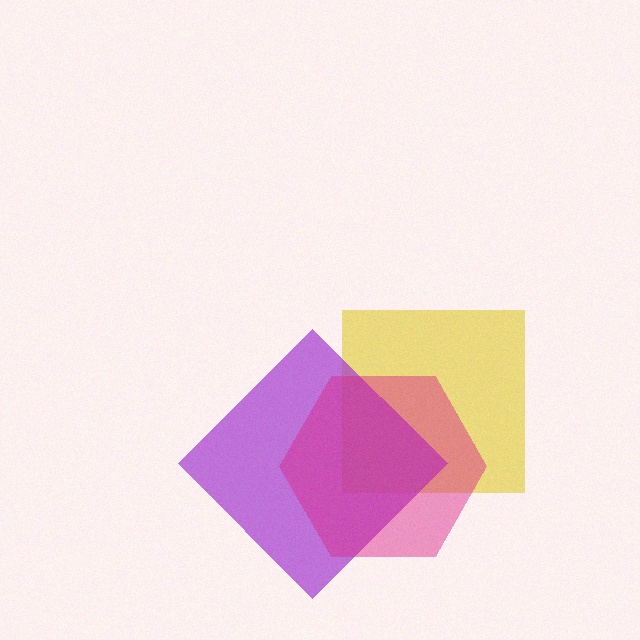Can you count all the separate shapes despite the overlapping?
Yes, there are 3 separate shapes.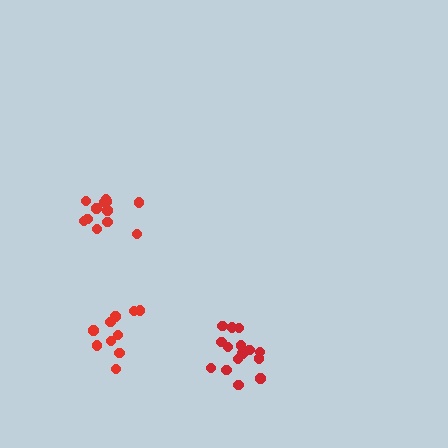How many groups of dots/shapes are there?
There are 3 groups.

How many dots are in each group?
Group 1: 10 dots, Group 2: 12 dots, Group 3: 15 dots (37 total).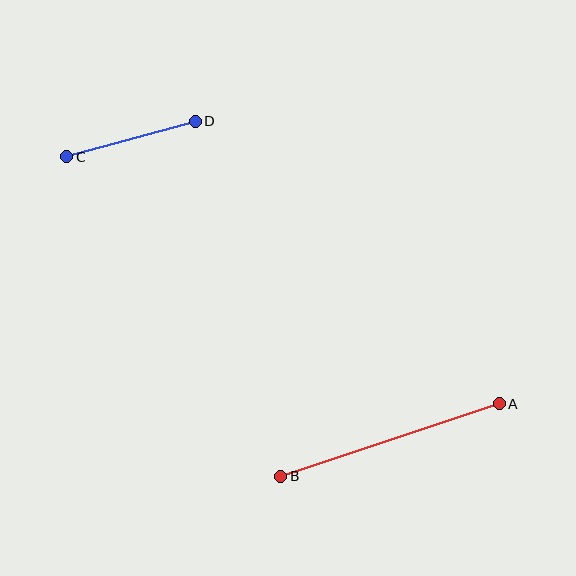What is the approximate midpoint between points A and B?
The midpoint is at approximately (390, 440) pixels.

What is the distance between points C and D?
The distance is approximately 133 pixels.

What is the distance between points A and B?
The distance is approximately 230 pixels.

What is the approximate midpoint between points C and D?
The midpoint is at approximately (131, 139) pixels.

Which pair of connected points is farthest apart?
Points A and B are farthest apart.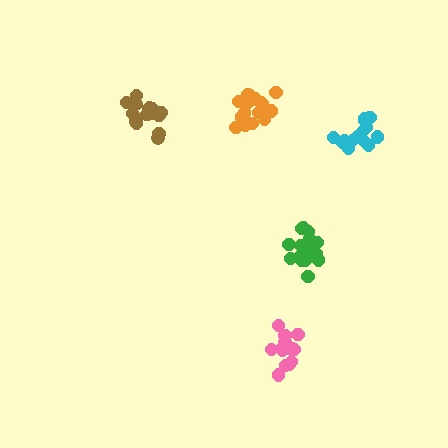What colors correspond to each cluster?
The clusters are colored: orange, cyan, green, pink, brown.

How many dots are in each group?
Group 1: 18 dots, Group 2: 14 dots, Group 3: 17 dots, Group 4: 14 dots, Group 5: 16 dots (79 total).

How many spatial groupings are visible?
There are 5 spatial groupings.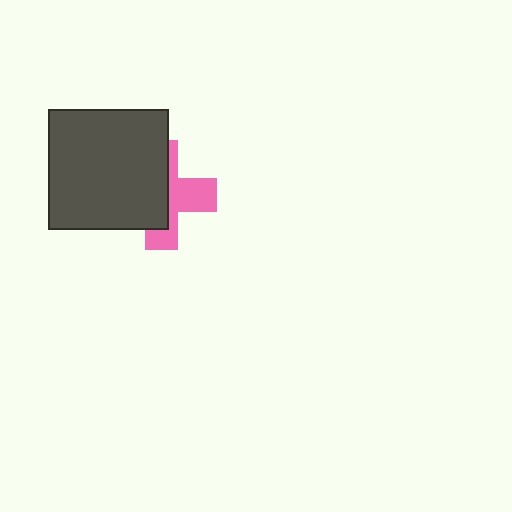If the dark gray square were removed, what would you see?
You would see the complete pink cross.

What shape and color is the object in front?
The object in front is a dark gray square.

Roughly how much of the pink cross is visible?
A small part of it is visible (roughly 44%).